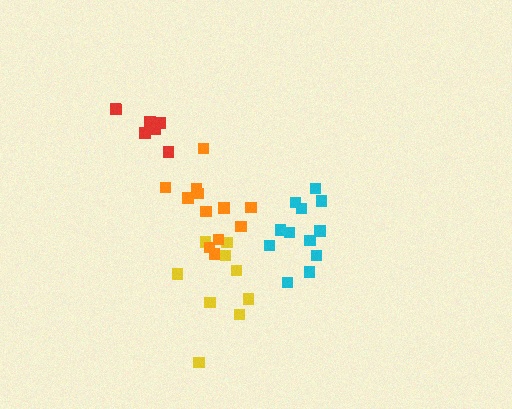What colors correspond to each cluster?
The clusters are colored: yellow, red, orange, cyan.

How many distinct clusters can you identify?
There are 4 distinct clusters.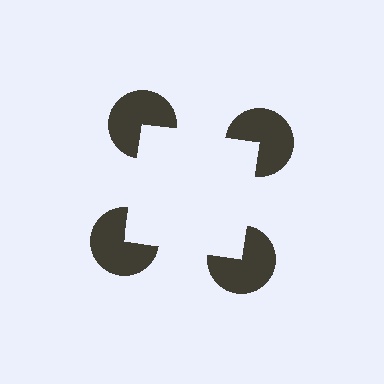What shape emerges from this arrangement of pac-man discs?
An illusory square — its edges are inferred from the aligned wedge cuts in the pac-man discs, not physically drawn.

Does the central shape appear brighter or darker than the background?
It typically appears slightly brighter than the background, even though no actual brightness change is drawn.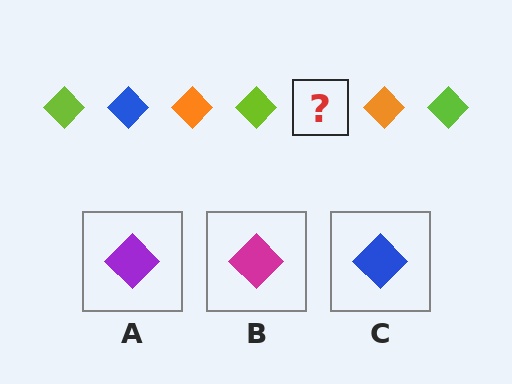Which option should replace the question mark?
Option C.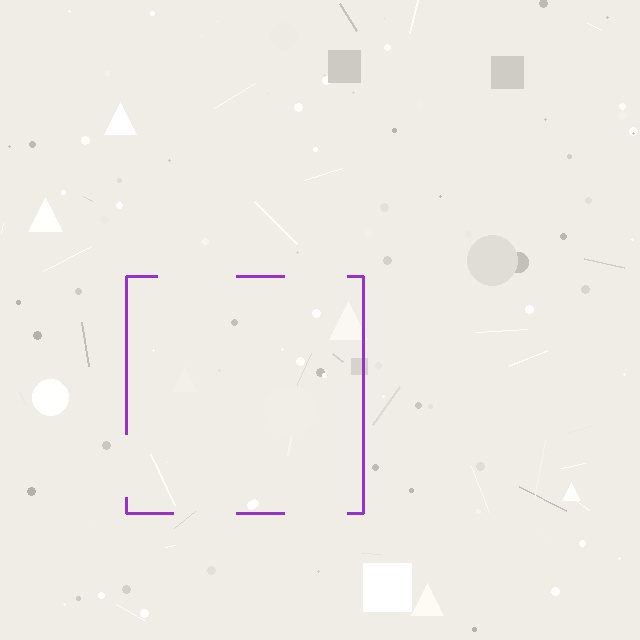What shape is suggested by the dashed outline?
The dashed outline suggests a square.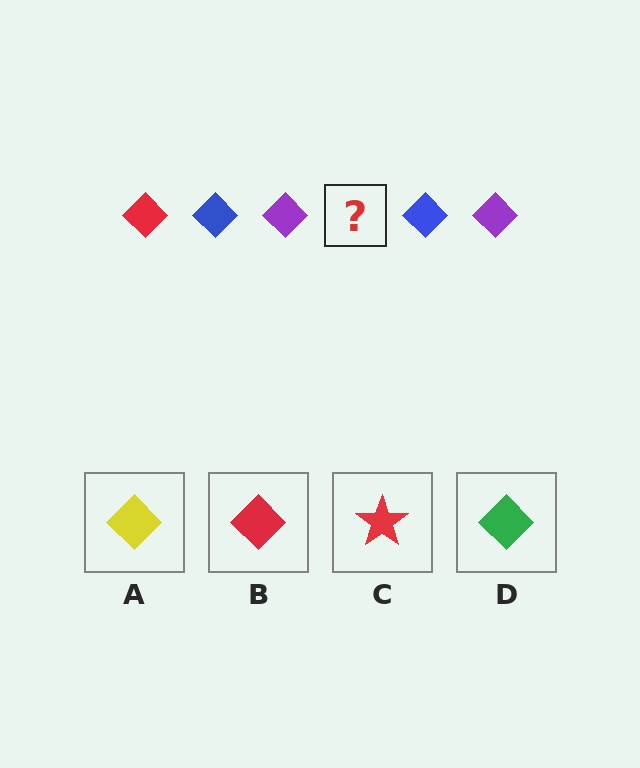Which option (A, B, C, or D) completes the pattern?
B.